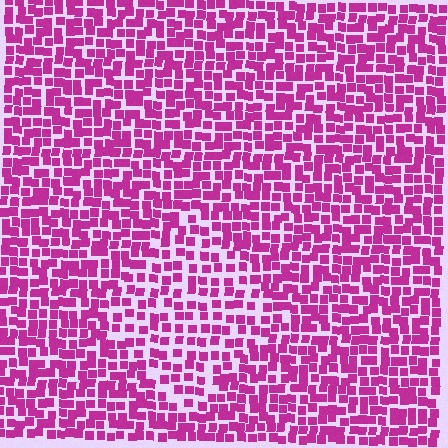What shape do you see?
I see a diamond.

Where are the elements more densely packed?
The elements are more densely packed outside the diamond boundary.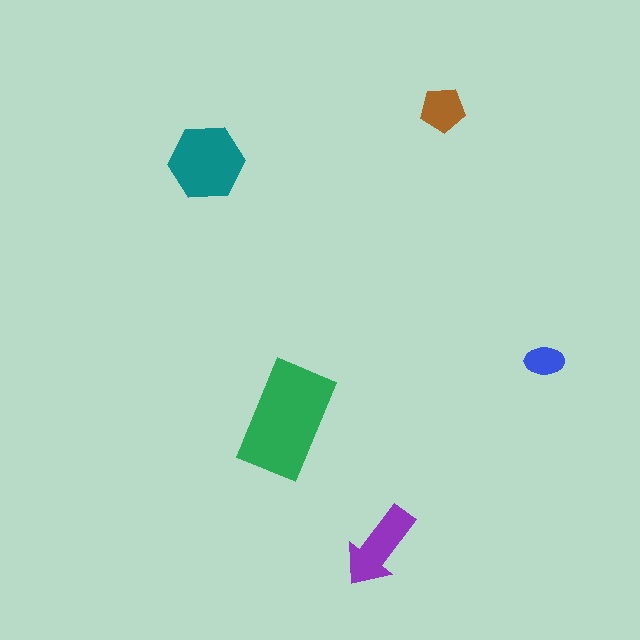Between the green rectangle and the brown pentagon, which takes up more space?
The green rectangle.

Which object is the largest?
The green rectangle.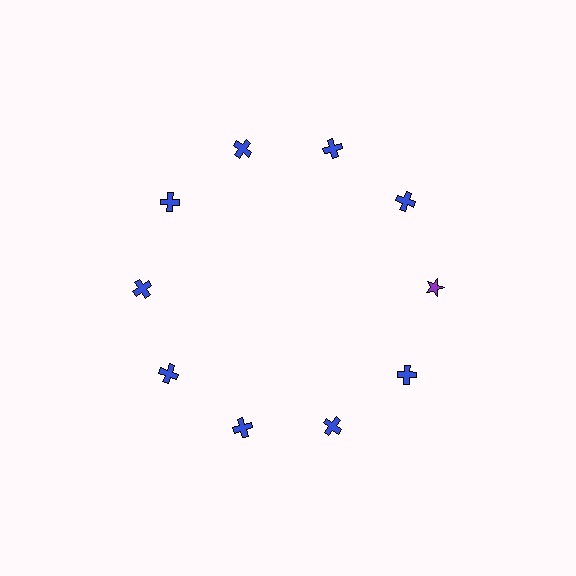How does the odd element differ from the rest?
It differs in both color (purple instead of blue) and shape (star instead of cross).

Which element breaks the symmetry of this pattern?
The purple star at roughly the 3 o'clock position breaks the symmetry. All other shapes are blue crosses.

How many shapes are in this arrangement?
There are 10 shapes arranged in a ring pattern.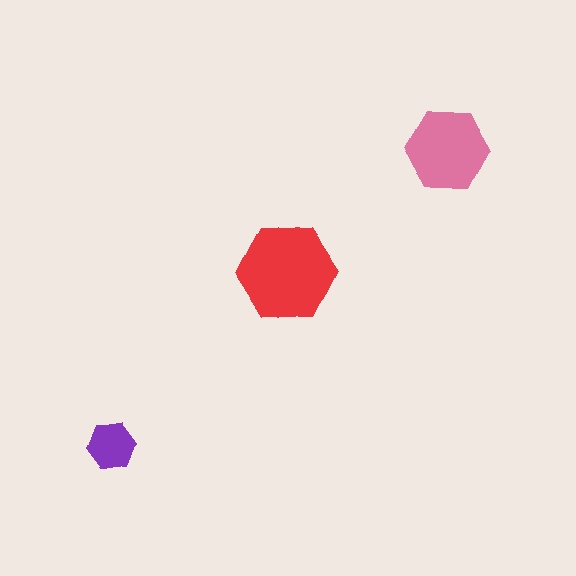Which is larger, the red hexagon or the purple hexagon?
The red one.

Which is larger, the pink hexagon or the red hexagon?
The red one.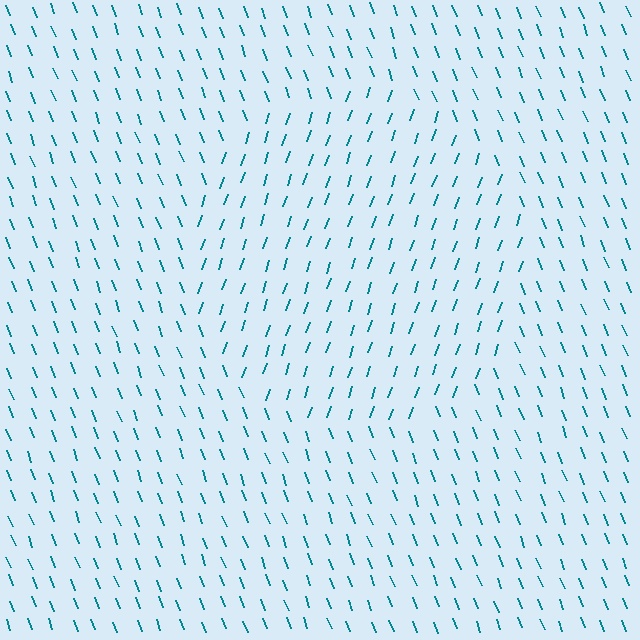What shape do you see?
I see a circle.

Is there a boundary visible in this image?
Yes, there is a texture boundary formed by a change in line orientation.